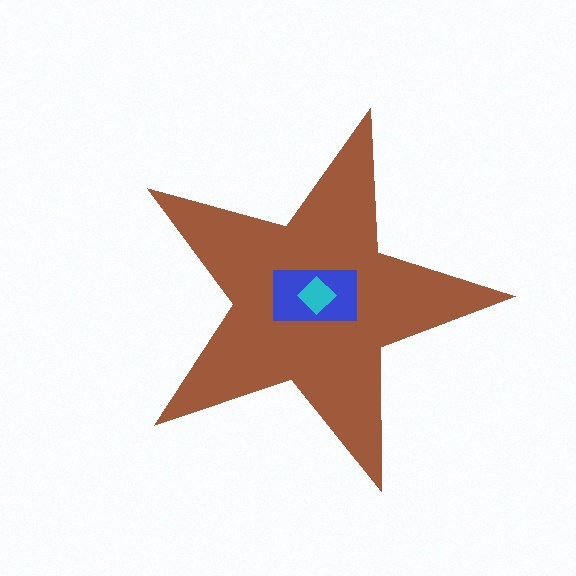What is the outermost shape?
The brown star.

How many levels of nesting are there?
3.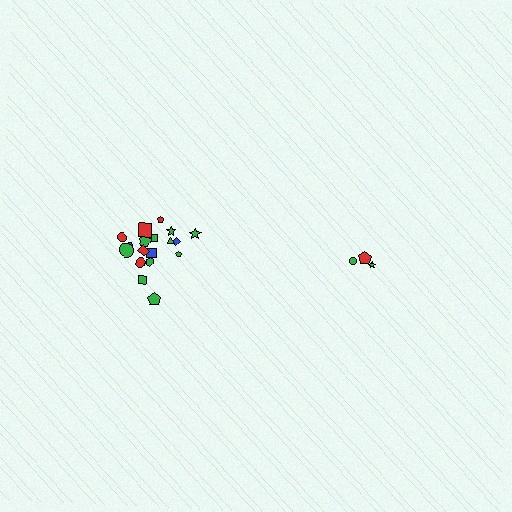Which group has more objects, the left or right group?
The left group.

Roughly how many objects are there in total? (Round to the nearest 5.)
Roughly 20 objects in total.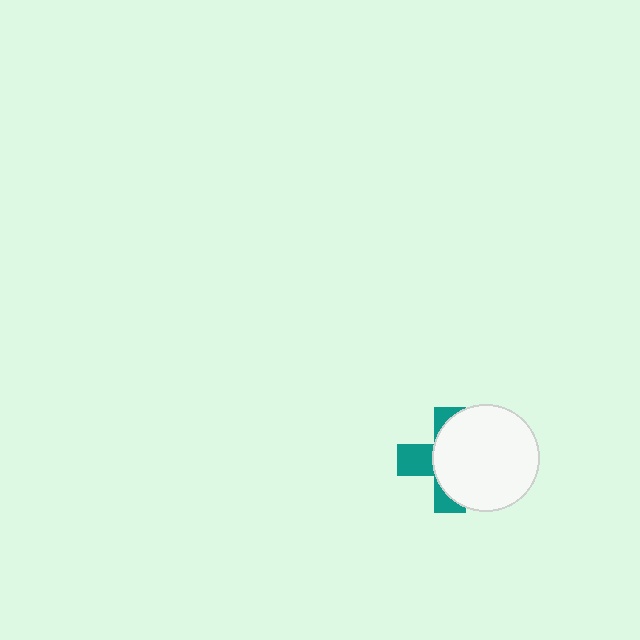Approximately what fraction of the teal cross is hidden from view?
Roughly 63% of the teal cross is hidden behind the white circle.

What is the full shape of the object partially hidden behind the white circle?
The partially hidden object is a teal cross.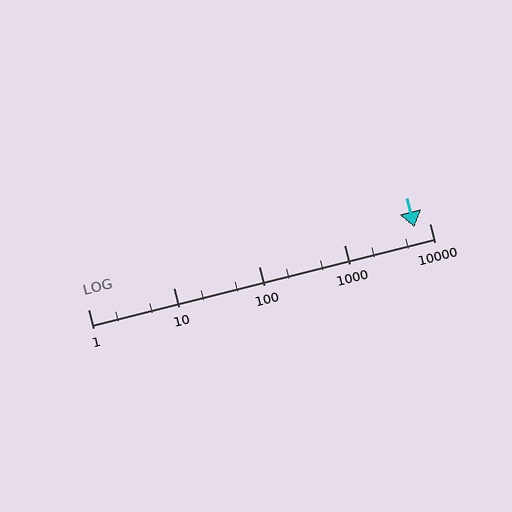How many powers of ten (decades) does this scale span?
The scale spans 4 decades, from 1 to 10000.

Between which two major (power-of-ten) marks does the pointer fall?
The pointer is between 1000 and 10000.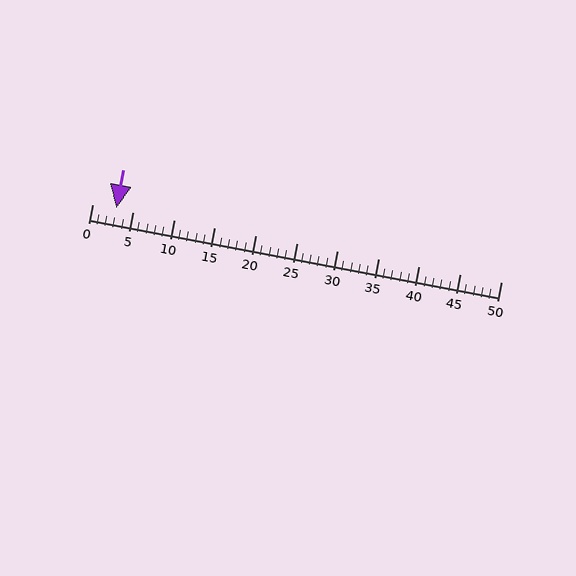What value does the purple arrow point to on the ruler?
The purple arrow points to approximately 3.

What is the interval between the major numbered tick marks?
The major tick marks are spaced 5 units apart.